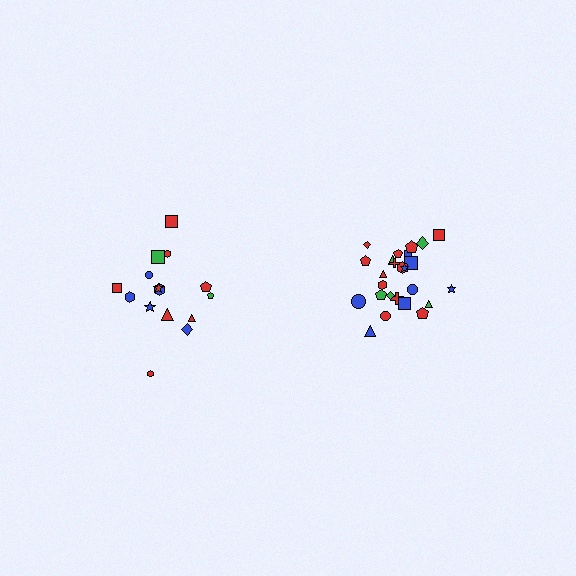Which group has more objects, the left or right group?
The right group.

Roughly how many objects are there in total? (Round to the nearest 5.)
Roughly 40 objects in total.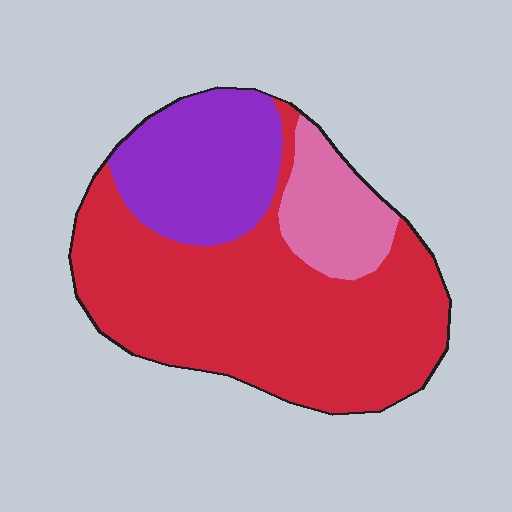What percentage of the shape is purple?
Purple takes up about one quarter (1/4) of the shape.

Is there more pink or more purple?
Purple.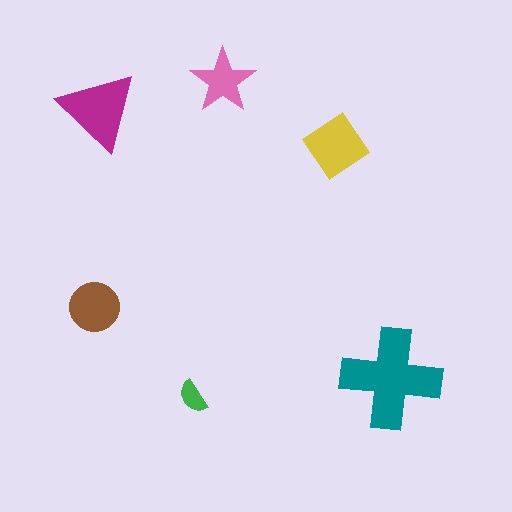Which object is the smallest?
The green semicircle.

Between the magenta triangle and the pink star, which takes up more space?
The magenta triangle.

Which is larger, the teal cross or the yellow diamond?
The teal cross.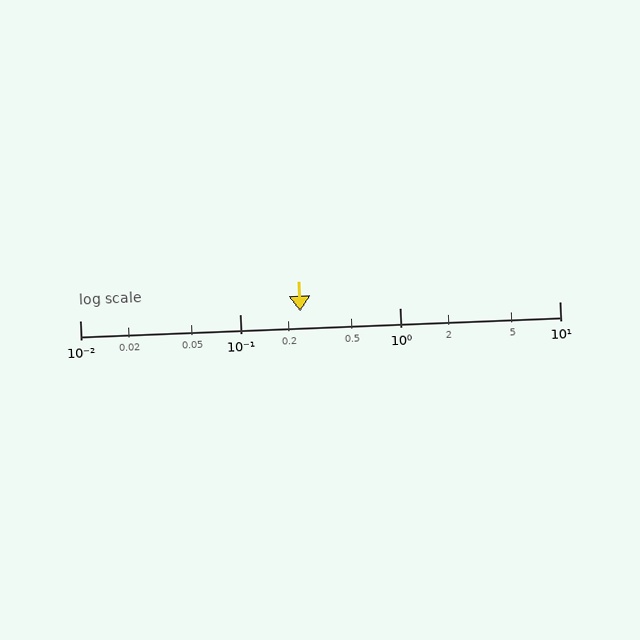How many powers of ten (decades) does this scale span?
The scale spans 3 decades, from 0.01 to 10.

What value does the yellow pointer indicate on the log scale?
The pointer indicates approximately 0.24.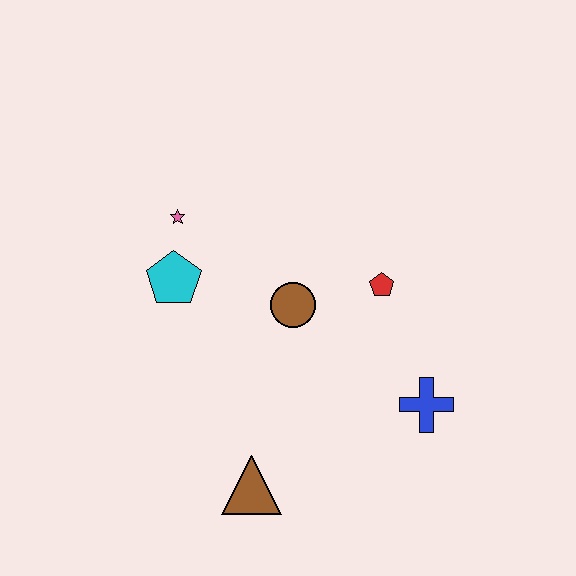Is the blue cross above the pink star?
No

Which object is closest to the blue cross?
The red pentagon is closest to the blue cross.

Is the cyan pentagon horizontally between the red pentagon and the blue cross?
No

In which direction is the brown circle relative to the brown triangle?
The brown circle is above the brown triangle.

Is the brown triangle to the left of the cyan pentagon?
No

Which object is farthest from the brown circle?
The brown triangle is farthest from the brown circle.